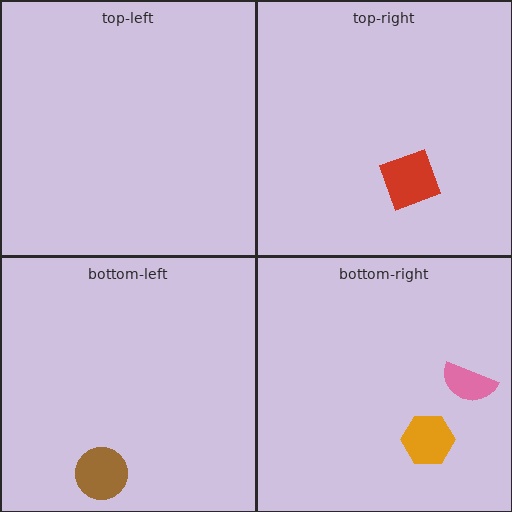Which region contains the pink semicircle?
The bottom-right region.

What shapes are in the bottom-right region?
The orange hexagon, the pink semicircle.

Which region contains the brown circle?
The bottom-left region.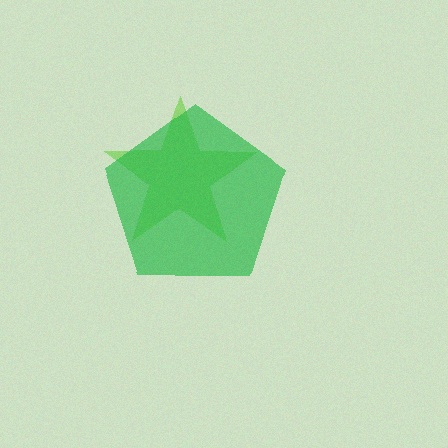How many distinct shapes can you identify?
There are 2 distinct shapes: a lime star, a green pentagon.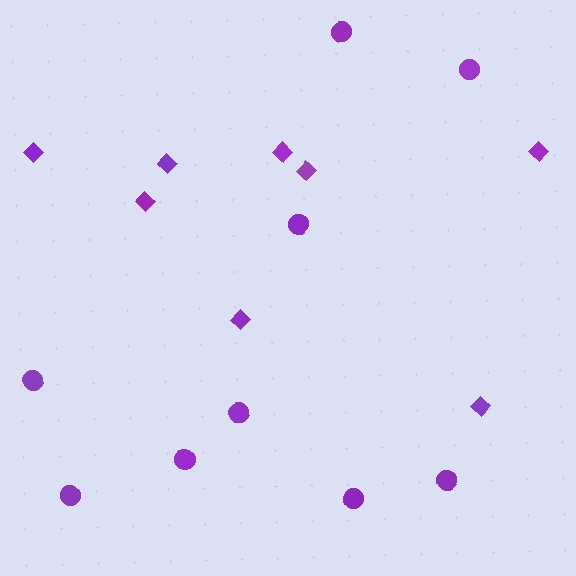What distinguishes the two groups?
There are 2 groups: one group of circles (9) and one group of diamonds (8).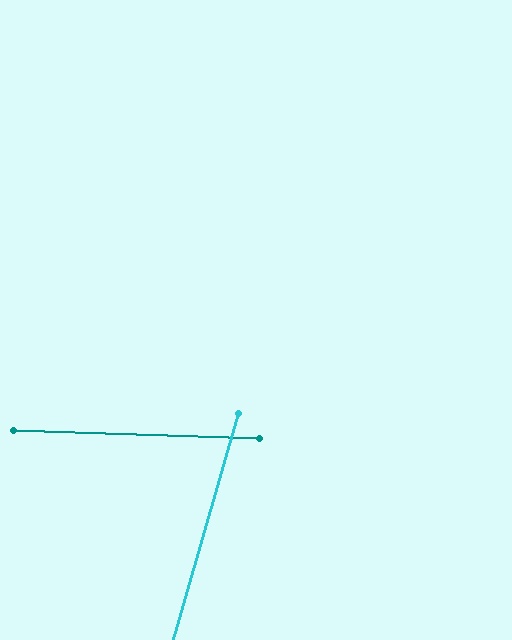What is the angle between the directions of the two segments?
Approximately 76 degrees.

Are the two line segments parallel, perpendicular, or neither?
Neither parallel nor perpendicular — they differ by about 76°.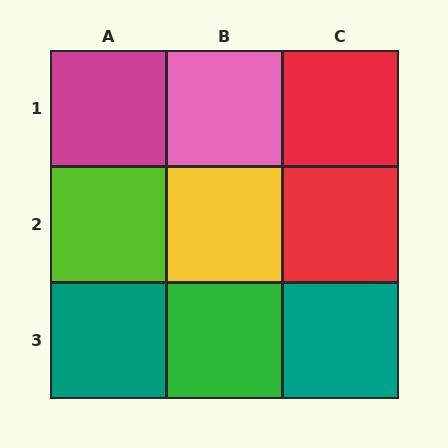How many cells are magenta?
1 cell is magenta.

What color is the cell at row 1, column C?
Red.